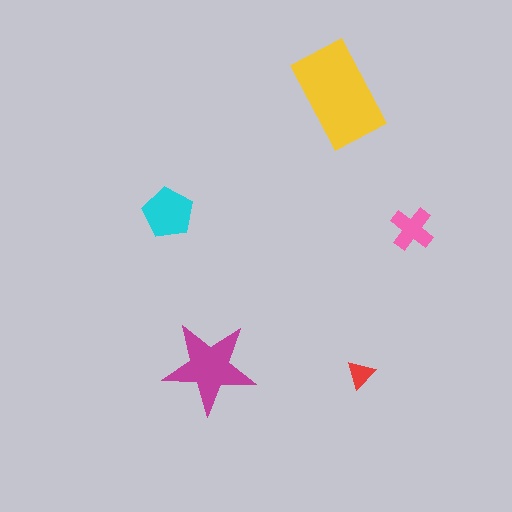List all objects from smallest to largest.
The red triangle, the pink cross, the cyan pentagon, the magenta star, the yellow rectangle.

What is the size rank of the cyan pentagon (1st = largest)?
3rd.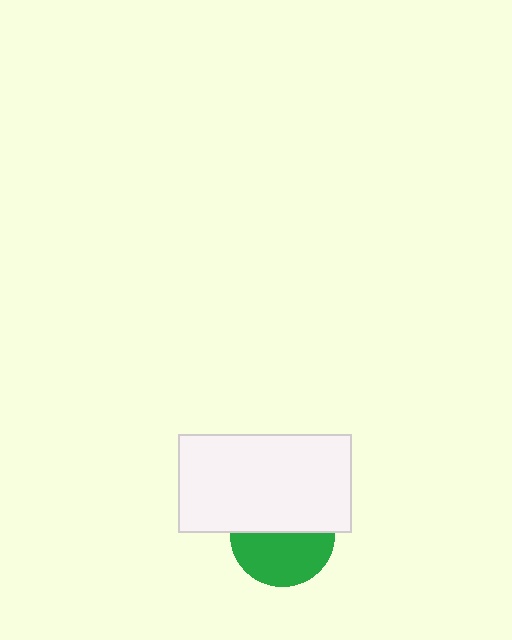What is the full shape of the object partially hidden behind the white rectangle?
The partially hidden object is a green circle.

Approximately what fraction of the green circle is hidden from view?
Roughly 48% of the green circle is hidden behind the white rectangle.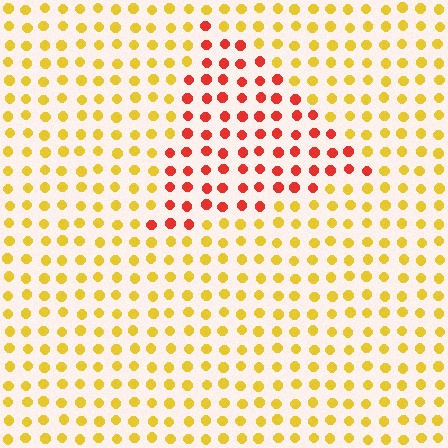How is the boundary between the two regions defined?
The boundary is defined purely by a slight shift in hue (about 49 degrees). Spacing, size, and orientation are identical on both sides.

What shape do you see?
I see a triangle.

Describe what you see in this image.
The image is filled with small yellow elements in a uniform arrangement. A triangle-shaped region is visible where the elements are tinted to a slightly different hue, forming a subtle color boundary.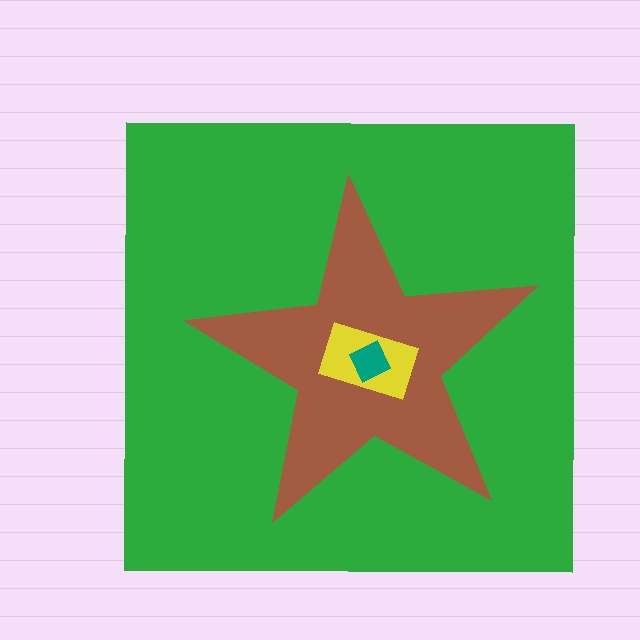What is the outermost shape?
The green square.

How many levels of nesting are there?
4.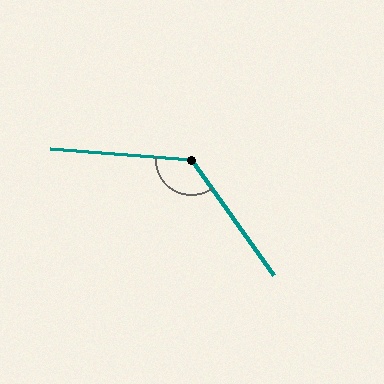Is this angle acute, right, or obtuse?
It is obtuse.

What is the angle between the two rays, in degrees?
Approximately 130 degrees.